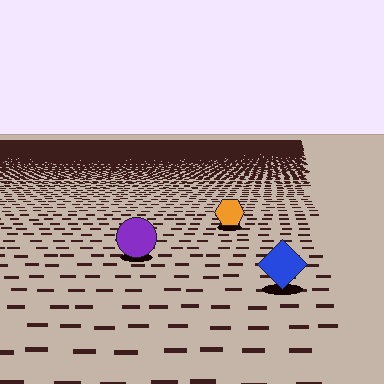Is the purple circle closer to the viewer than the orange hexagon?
Yes. The purple circle is closer — you can tell from the texture gradient: the ground texture is coarser near it.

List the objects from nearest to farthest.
From nearest to farthest: the blue diamond, the purple circle, the orange hexagon.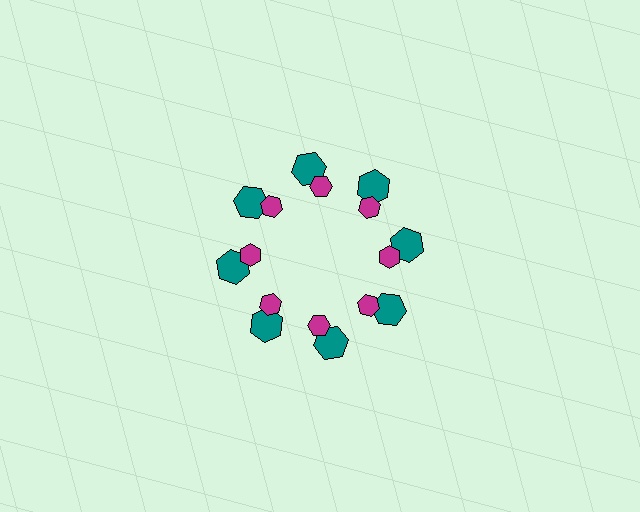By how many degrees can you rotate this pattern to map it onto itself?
The pattern maps onto itself every 45 degrees of rotation.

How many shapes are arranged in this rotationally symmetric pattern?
There are 16 shapes, arranged in 8 groups of 2.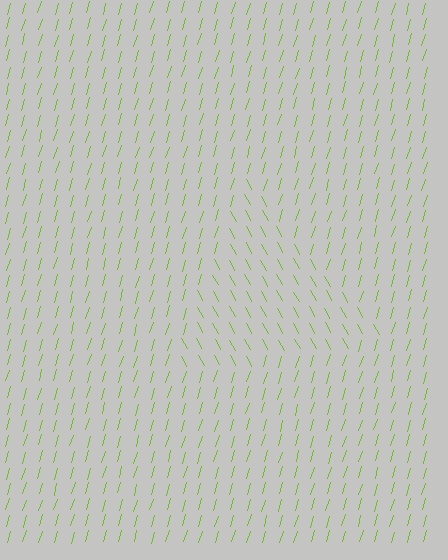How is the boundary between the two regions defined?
The boundary is defined purely by a change in line orientation (approximately 45 degrees difference). All lines are the same color and thickness.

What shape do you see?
I see a triangle.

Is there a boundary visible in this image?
Yes, there is a texture boundary formed by a change in line orientation.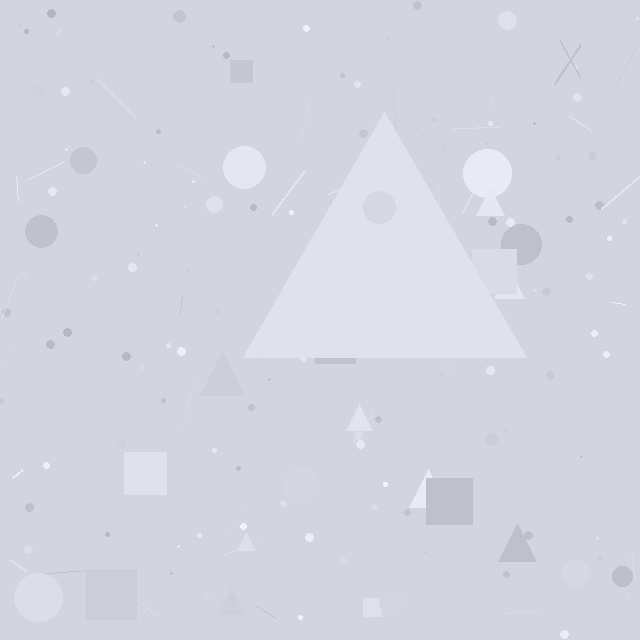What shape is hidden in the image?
A triangle is hidden in the image.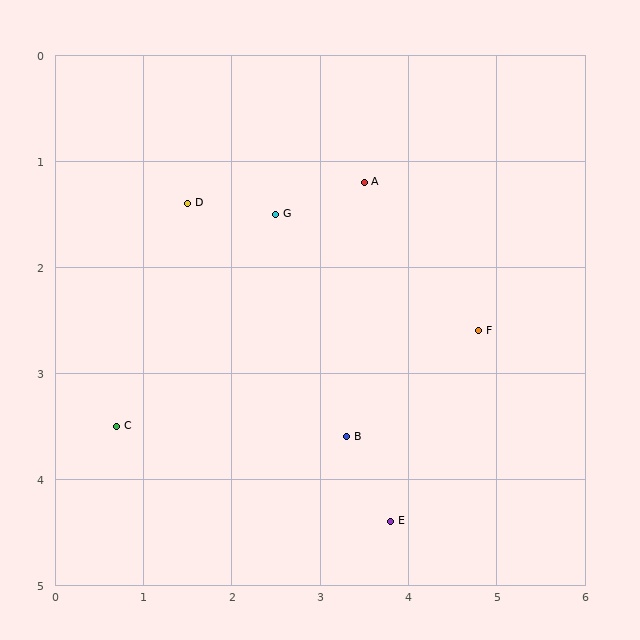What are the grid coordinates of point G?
Point G is at approximately (2.5, 1.5).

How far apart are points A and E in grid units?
Points A and E are about 3.2 grid units apart.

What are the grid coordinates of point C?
Point C is at approximately (0.7, 3.5).